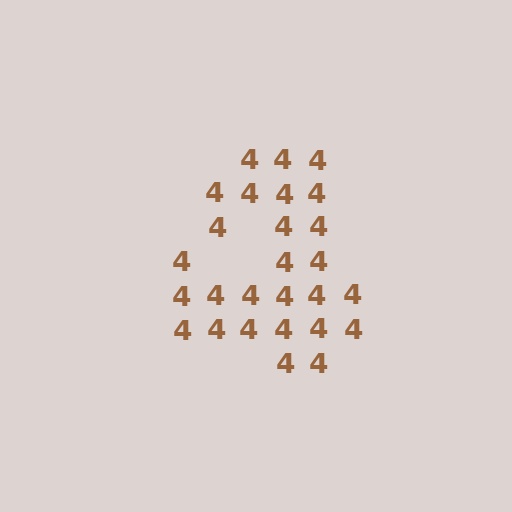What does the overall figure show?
The overall figure shows the digit 4.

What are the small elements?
The small elements are digit 4's.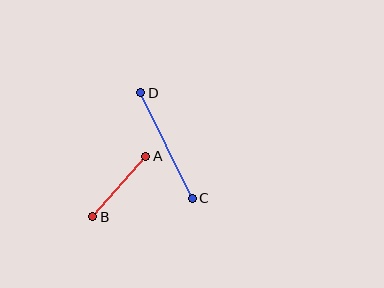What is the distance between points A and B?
The distance is approximately 80 pixels.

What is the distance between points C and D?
The distance is approximately 118 pixels.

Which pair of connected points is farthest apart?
Points C and D are farthest apart.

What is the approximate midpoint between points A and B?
The midpoint is at approximately (119, 186) pixels.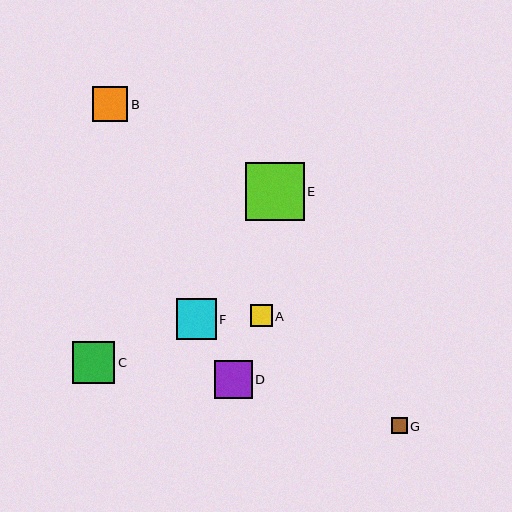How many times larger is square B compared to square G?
Square B is approximately 2.3 times the size of square G.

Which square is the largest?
Square E is the largest with a size of approximately 59 pixels.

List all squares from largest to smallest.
From largest to smallest: E, C, F, D, B, A, G.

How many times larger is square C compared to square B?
Square C is approximately 1.2 times the size of square B.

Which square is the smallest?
Square G is the smallest with a size of approximately 16 pixels.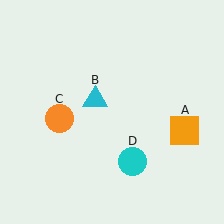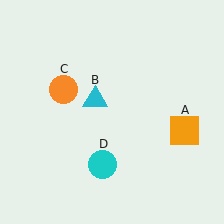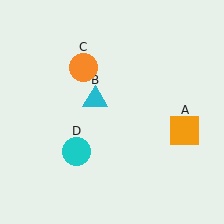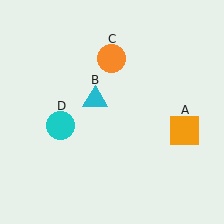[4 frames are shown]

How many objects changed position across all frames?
2 objects changed position: orange circle (object C), cyan circle (object D).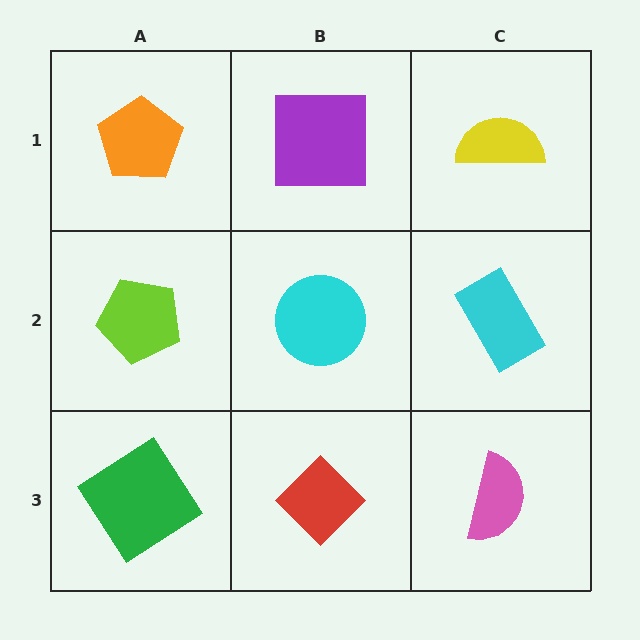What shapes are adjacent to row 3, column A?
A lime pentagon (row 2, column A), a red diamond (row 3, column B).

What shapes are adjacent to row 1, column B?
A cyan circle (row 2, column B), an orange pentagon (row 1, column A), a yellow semicircle (row 1, column C).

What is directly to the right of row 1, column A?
A purple square.